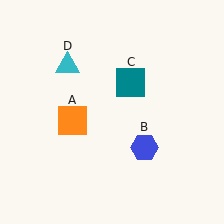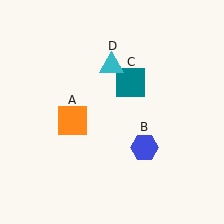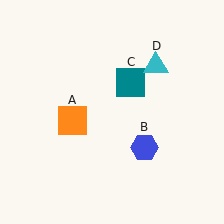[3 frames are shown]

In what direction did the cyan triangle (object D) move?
The cyan triangle (object D) moved right.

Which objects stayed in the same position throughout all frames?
Orange square (object A) and blue hexagon (object B) and teal square (object C) remained stationary.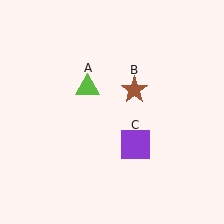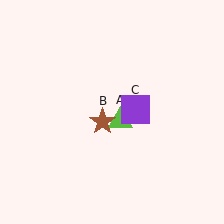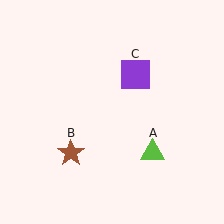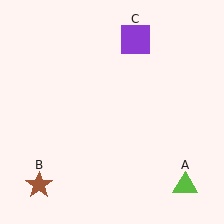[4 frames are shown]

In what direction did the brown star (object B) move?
The brown star (object B) moved down and to the left.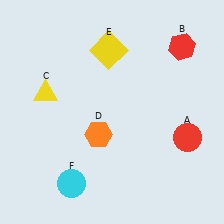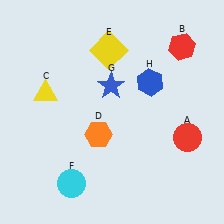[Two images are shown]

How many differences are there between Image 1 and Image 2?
There are 2 differences between the two images.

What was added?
A blue star (G), a blue hexagon (H) were added in Image 2.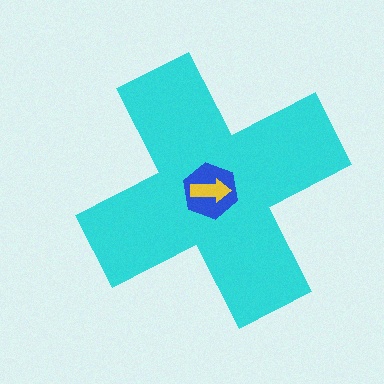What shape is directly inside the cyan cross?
The blue hexagon.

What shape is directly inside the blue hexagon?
The yellow arrow.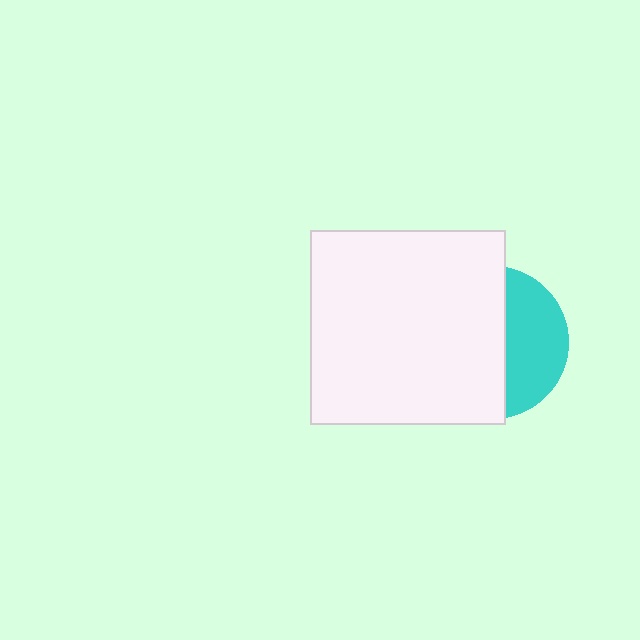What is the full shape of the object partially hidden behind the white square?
The partially hidden object is a cyan circle.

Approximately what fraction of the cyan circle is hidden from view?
Roughly 61% of the cyan circle is hidden behind the white square.